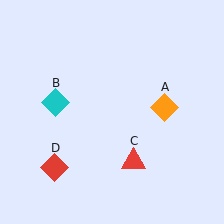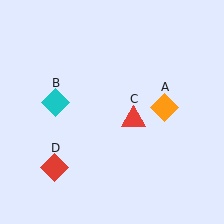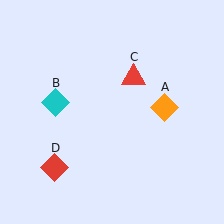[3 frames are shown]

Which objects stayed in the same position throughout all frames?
Orange diamond (object A) and cyan diamond (object B) and red diamond (object D) remained stationary.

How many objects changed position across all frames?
1 object changed position: red triangle (object C).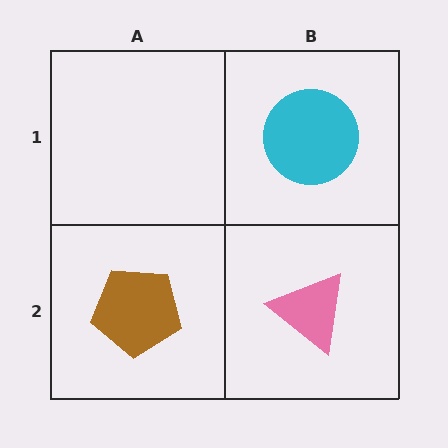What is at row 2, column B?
A pink triangle.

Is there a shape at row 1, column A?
No, that cell is empty.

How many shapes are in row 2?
2 shapes.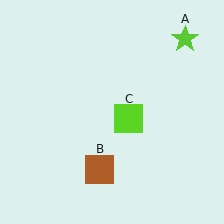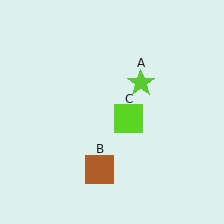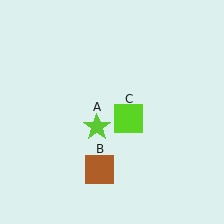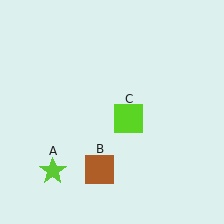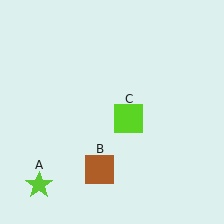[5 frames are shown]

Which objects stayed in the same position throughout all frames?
Brown square (object B) and lime square (object C) remained stationary.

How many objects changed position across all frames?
1 object changed position: lime star (object A).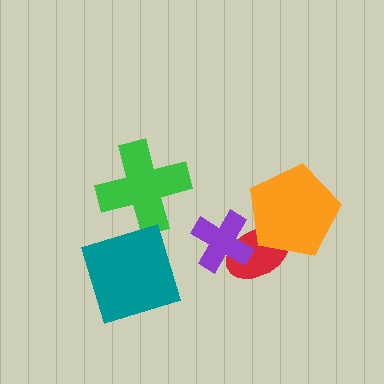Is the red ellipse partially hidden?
Yes, it is partially covered by another shape.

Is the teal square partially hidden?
No, no other shape covers it.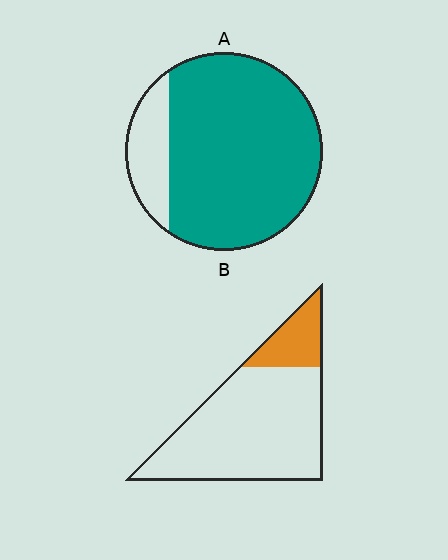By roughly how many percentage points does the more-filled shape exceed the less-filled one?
By roughly 65 percentage points (A over B).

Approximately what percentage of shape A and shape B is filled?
A is approximately 85% and B is approximately 20%.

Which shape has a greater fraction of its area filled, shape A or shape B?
Shape A.